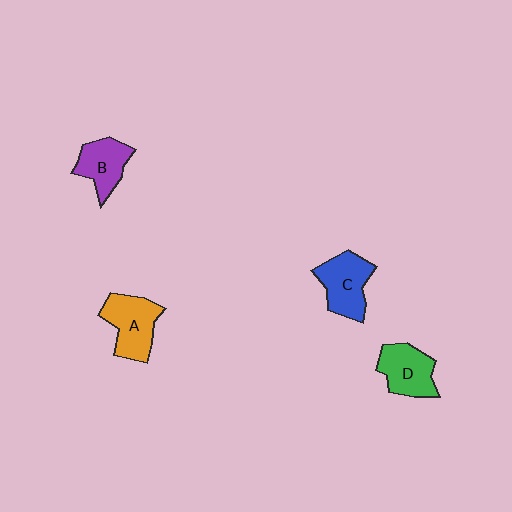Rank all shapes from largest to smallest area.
From largest to smallest: A (orange), C (blue), D (green), B (purple).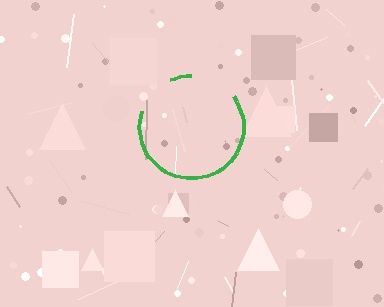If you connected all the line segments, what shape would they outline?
They would outline a circle.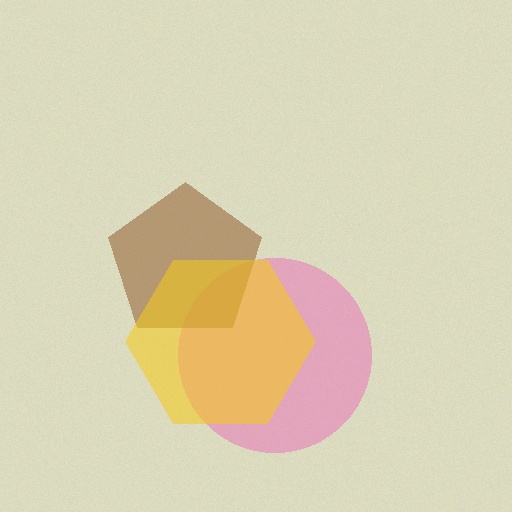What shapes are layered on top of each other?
The layered shapes are: a pink circle, a brown pentagon, a yellow hexagon.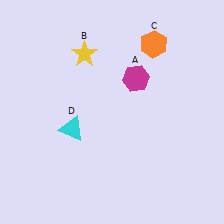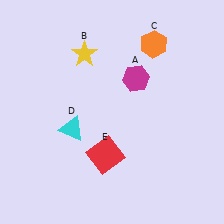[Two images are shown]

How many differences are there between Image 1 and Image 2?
There is 1 difference between the two images.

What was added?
A red square (E) was added in Image 2.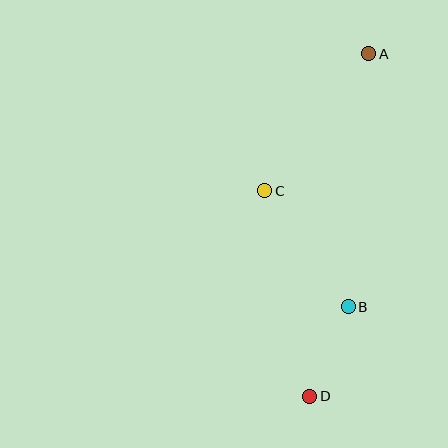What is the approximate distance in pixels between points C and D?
The distance between C and D is approximately 210 pixels.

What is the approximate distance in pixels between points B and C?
The distance between B and C is approximately 143 pixels.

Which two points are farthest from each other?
Points A and D are farthest from each other.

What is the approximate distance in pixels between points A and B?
The distance between A and B is approximately 254 pixels.